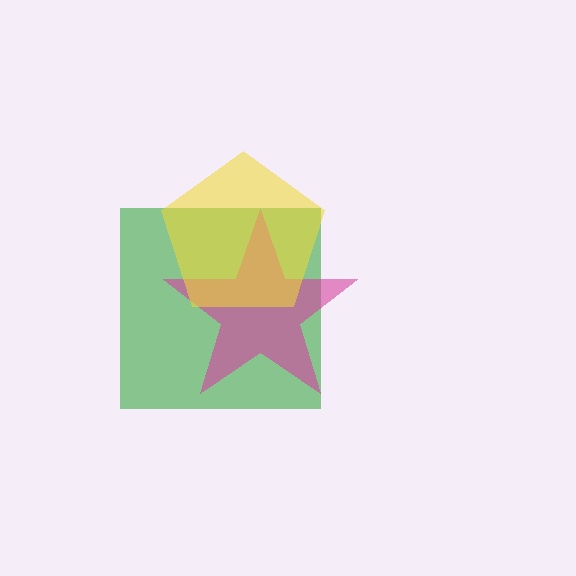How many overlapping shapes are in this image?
There are 3 overlapping shapes in the image.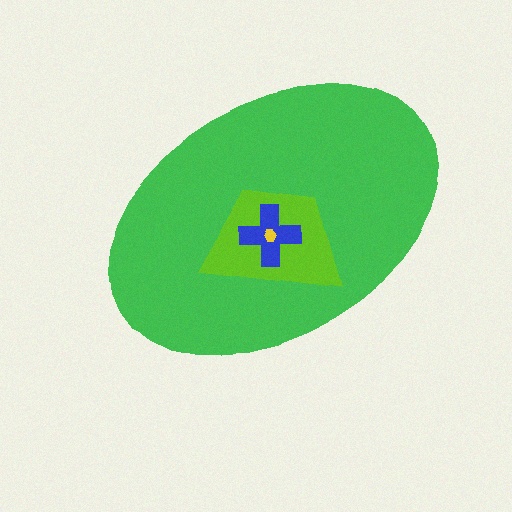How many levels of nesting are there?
4.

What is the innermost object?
The yellow hexagon.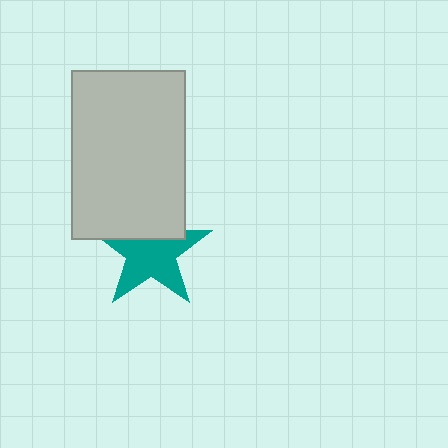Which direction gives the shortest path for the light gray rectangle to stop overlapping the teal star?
Moving up gives the shortest separation.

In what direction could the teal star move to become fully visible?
The teal star could move down. That would shift it out from behind the light gray rectangle entirely.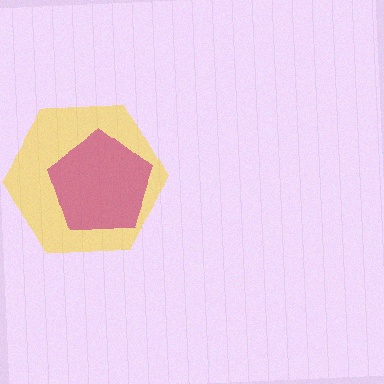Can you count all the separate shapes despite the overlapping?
Yes, there are 2 separate shapes.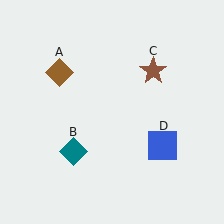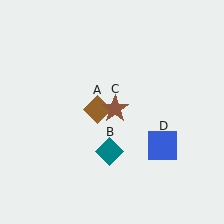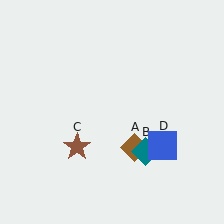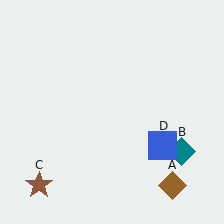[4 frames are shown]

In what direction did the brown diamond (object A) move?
The brown diamond (object A) moved down and to the right.